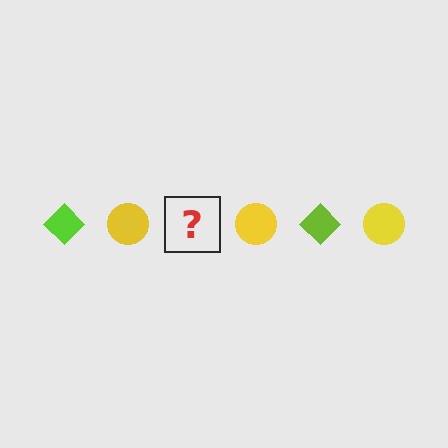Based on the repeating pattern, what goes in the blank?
The blank should be a lime diamond.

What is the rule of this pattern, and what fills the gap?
The rule is that the pattern alternates between lime diamond and yellow circle. The gap should be filled with a lime diamond.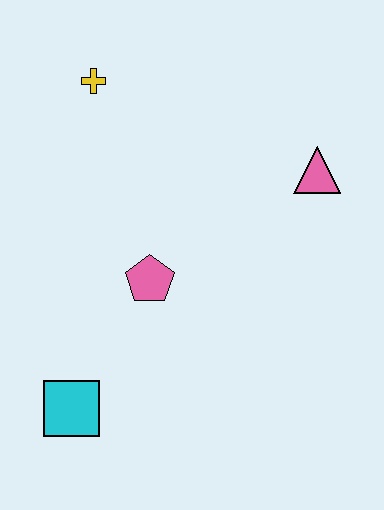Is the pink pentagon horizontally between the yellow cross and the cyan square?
No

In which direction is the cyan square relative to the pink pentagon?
The cyan square is below the pink pentagon.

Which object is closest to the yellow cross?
The pink pentagon is closest to the yellow cross.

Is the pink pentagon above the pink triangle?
No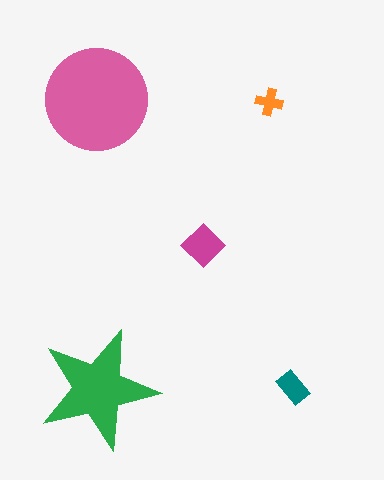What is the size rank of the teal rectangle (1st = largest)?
4th.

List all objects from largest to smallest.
The pink circle, the green star, the magenta diamond, the teal rectangle, the orange cross.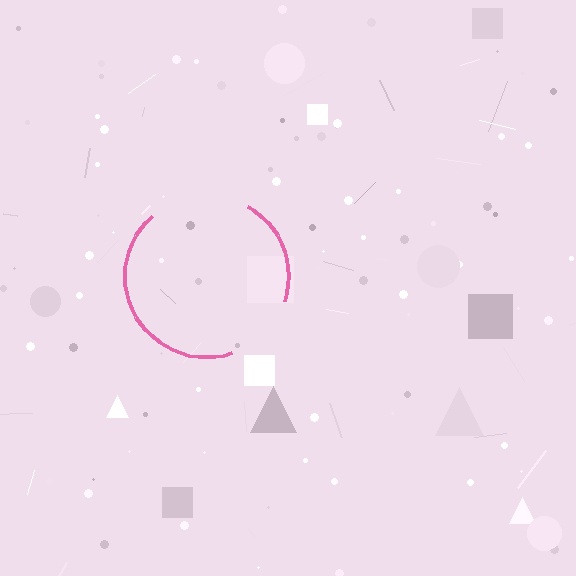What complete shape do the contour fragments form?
The contour fragments form a circle.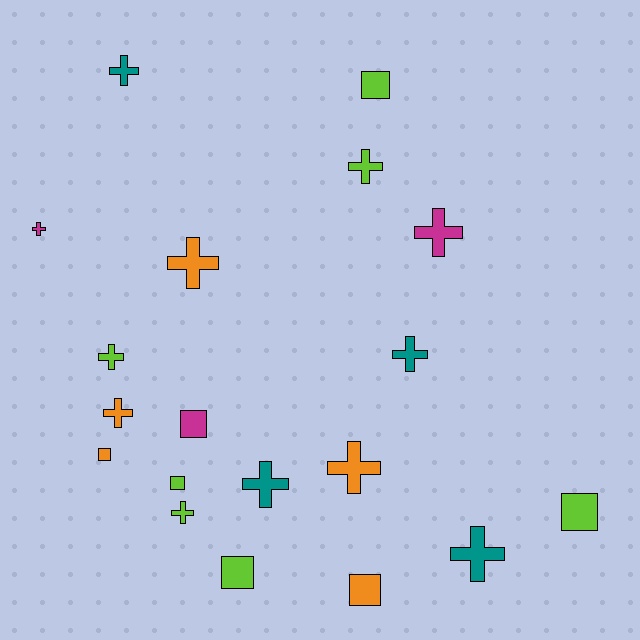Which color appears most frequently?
Lime, with 7 objects.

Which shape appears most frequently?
Cross, with 12 objects.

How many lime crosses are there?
There are 3 lime crosses.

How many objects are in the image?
There are 19 objects.